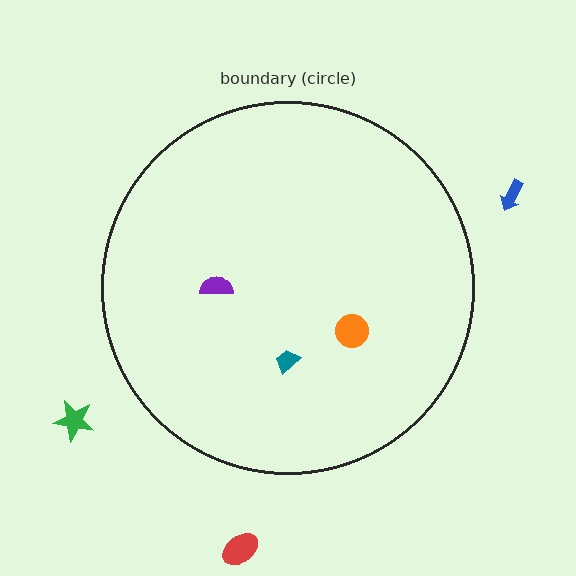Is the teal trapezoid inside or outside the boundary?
Inside.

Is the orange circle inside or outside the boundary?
Inside.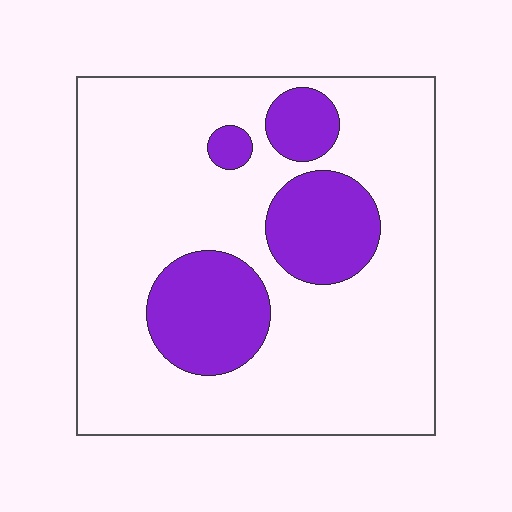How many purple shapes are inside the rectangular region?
4.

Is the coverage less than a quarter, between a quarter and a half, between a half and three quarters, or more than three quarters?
Less than a quarter.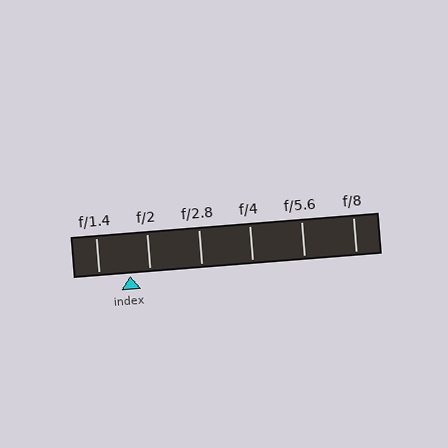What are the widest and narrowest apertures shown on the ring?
The widest aperture shown is f/1.4 and the narrowest is f/8.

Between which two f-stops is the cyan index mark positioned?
The index mark is between f/1.4 and f/2.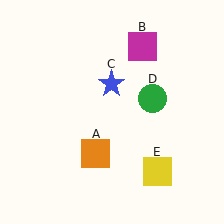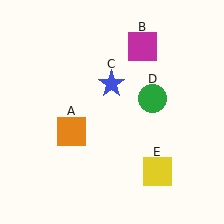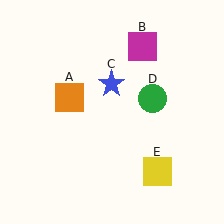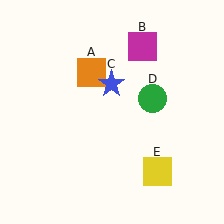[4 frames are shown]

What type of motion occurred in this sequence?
The orange square (object A) rotated clockwise around the center of the scene.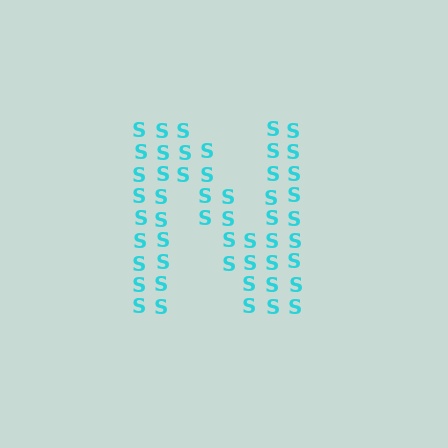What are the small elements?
The small elements are letter S's.